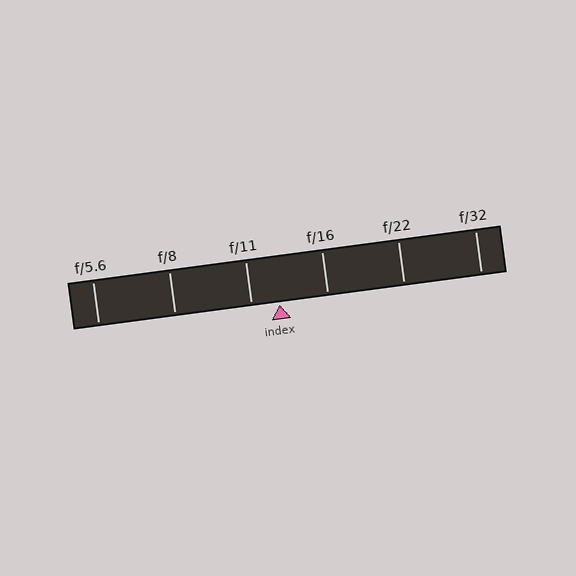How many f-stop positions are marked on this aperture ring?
There are 6 f-stop positions marked.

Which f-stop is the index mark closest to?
The index mark is closest to f/11.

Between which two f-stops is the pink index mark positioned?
The index mark is between f/11 and f/16.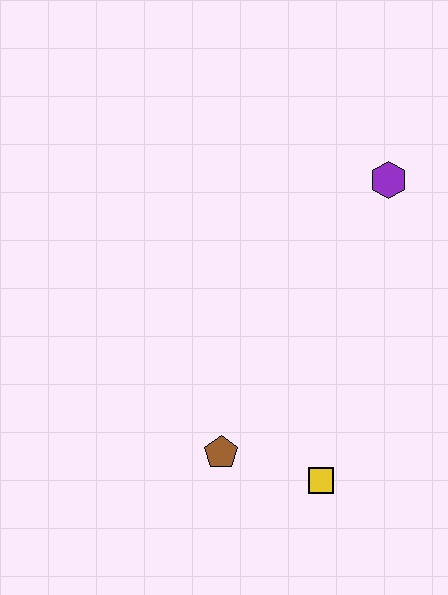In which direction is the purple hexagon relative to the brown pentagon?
The purple hexagon is above the brown pentagon.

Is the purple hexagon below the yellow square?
No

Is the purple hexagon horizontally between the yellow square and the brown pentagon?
No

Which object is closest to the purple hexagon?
The yellow square is closest to the purple hexagon.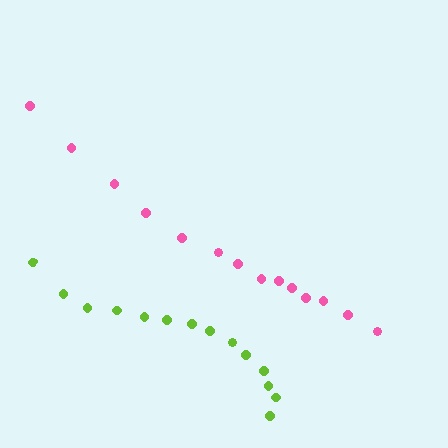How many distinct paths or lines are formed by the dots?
There are 2 distinct paths.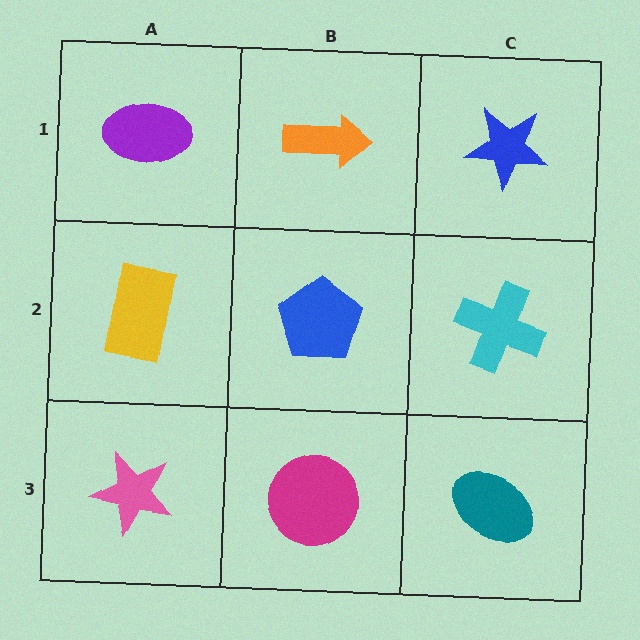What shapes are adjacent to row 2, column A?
A purple ellipse (row 1, column A), a pink star (row 3, column A), a blue pentagon (row 2, column B).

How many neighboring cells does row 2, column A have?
3.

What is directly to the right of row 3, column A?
A magenta circle.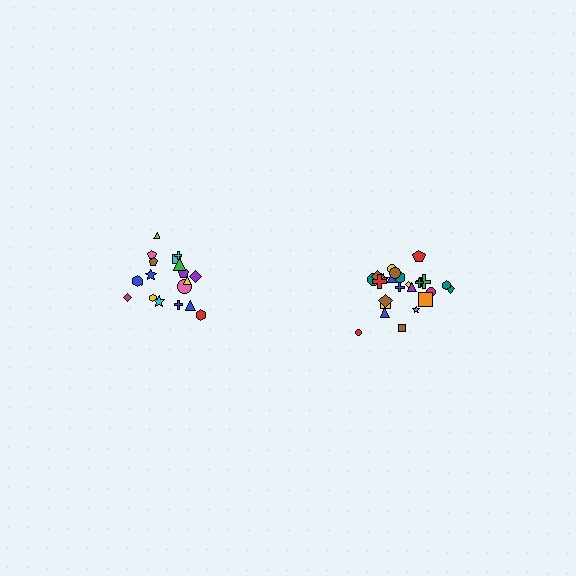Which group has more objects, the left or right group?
The right group.